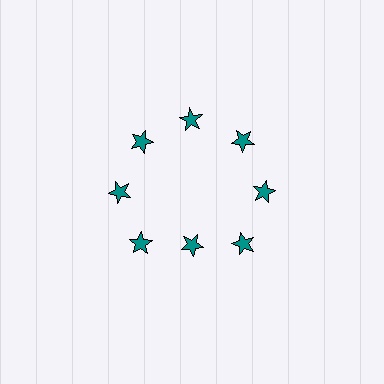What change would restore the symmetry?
The symmetry would be restored by moving it outward, back onto the ring so that all 8 stars sit at equal angles and equal distance from the center.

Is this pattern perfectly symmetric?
No. The 8 teal stars are arranged in a ring, but one element near the 6 o'clock position is pulled inward toward the center, breaking the 8-fold rotational symmetry.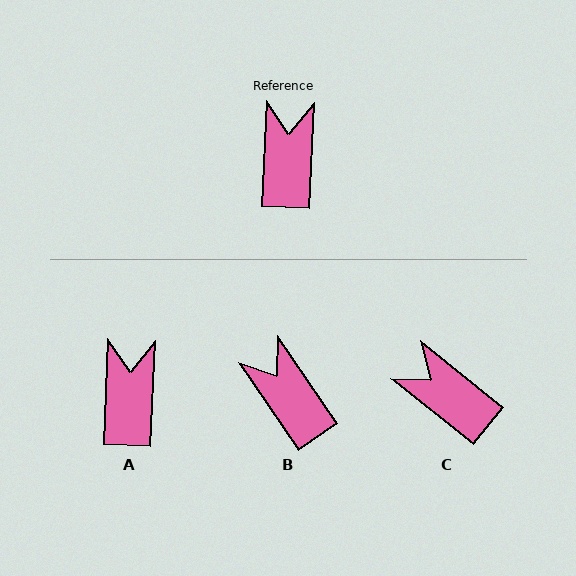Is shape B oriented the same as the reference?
No, it is off by about 37 degrees.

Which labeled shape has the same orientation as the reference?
A.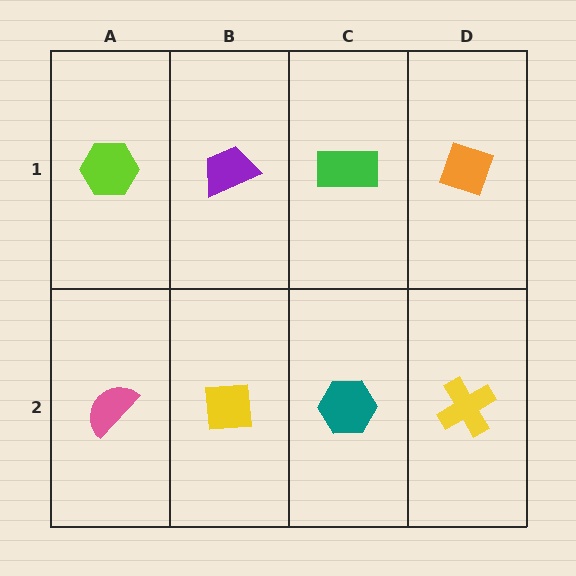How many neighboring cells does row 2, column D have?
2.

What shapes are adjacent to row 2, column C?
A green rectangle (row 1, column C), a yellow square (row 2, column B), a yellow cross (row 2, column D).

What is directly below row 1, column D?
A yellow cross.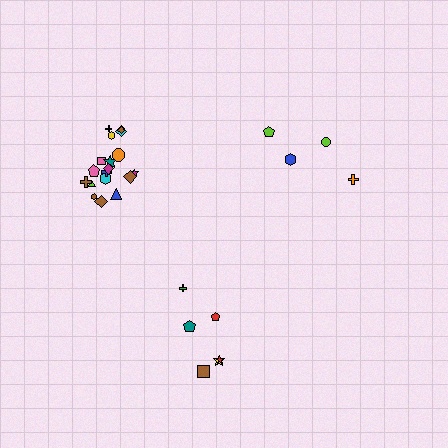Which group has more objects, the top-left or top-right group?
The top-left group.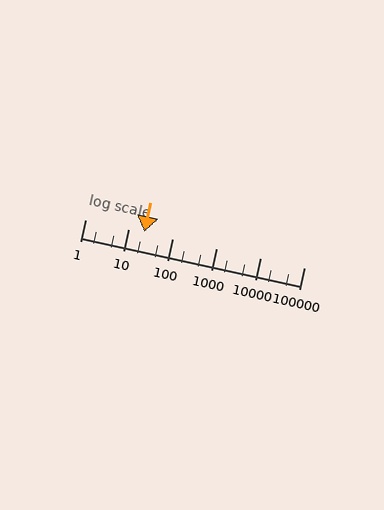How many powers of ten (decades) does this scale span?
The scale spans 5 decades, from 1 to 100000.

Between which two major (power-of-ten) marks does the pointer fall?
The pointer is between 10 and 100.